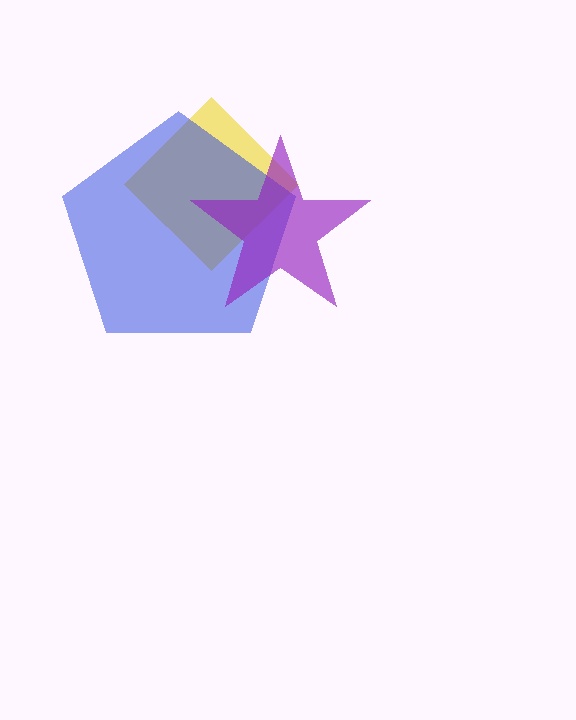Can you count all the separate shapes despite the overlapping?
Yes, there are 3 separate shapes.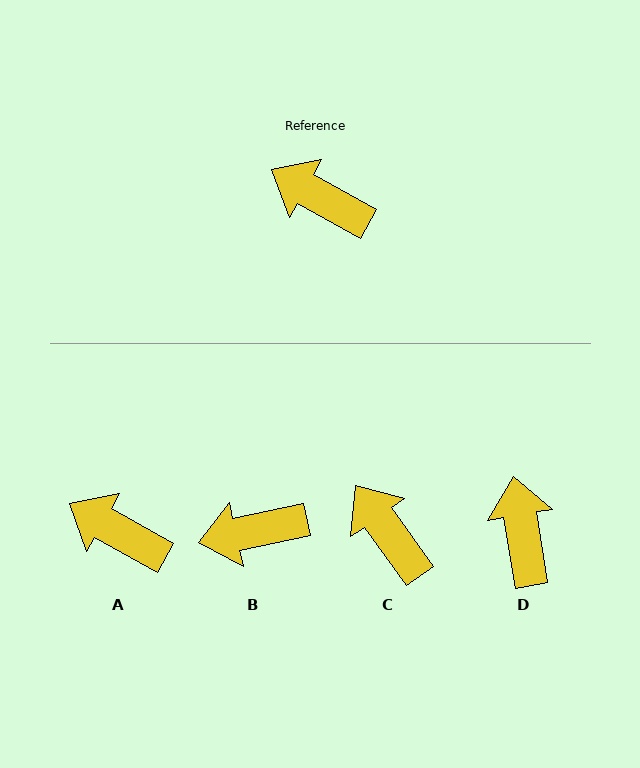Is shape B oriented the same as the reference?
No, it is off by about 41 degrees.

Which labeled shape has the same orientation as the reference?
A.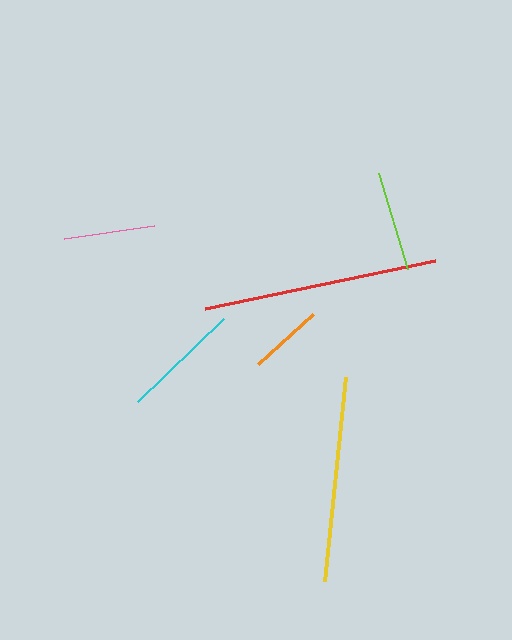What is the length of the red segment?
The red segment is approximately 235 pixels long.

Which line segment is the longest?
The red line is the longest at approximately 235 pixels.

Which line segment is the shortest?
The orange line is the shortest at approximately 74 pixels.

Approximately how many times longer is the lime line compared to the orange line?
The lime line is approximately 1.4 times the length of the orange line.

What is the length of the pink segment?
The pink segment is approximately 90 pixels long.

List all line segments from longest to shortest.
From longest to shortest: red, yellow, cyan, lime, pink, orange.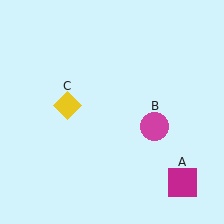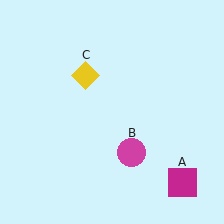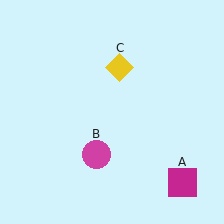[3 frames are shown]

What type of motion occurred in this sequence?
The magenta circle (object B), yellow diamond (object C) rotated clockwise around the center of the scene.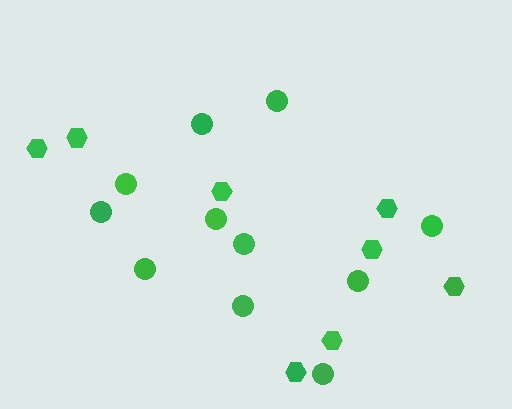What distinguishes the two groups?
There are 2 groups: one group of hexagons (8) and one group of circles (11).